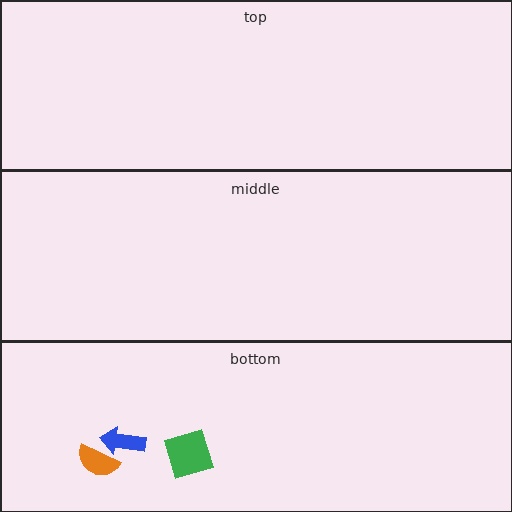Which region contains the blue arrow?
The bottom region.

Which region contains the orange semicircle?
The bottom region.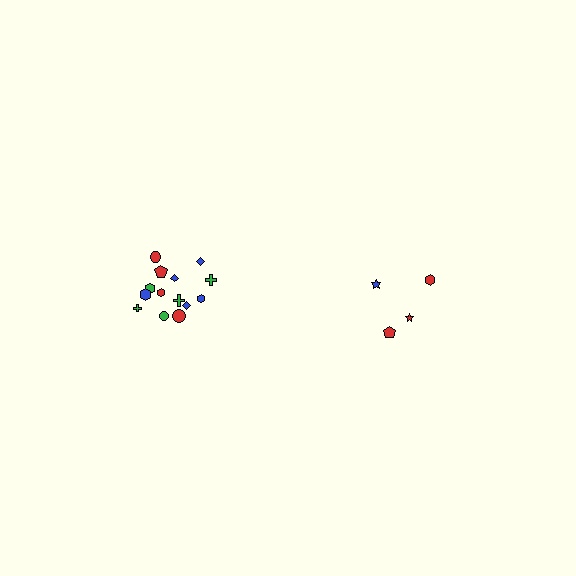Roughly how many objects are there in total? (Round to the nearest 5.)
Roughly 20 objects in total.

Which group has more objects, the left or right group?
The left group.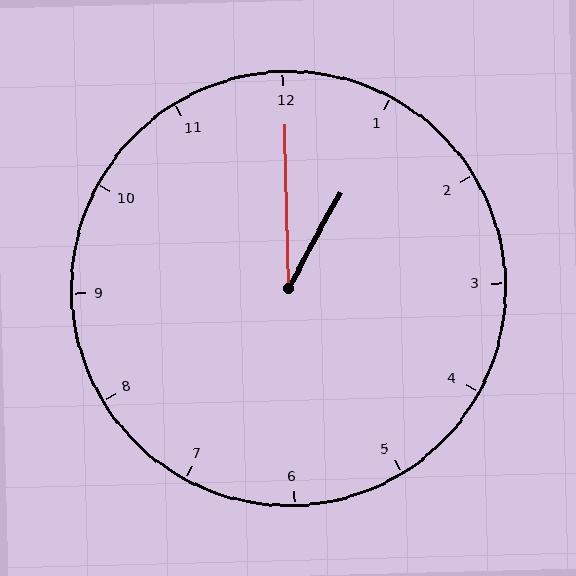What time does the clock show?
1:00.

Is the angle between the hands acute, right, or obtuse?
It is acute.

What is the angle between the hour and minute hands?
Approximately 30 degrees.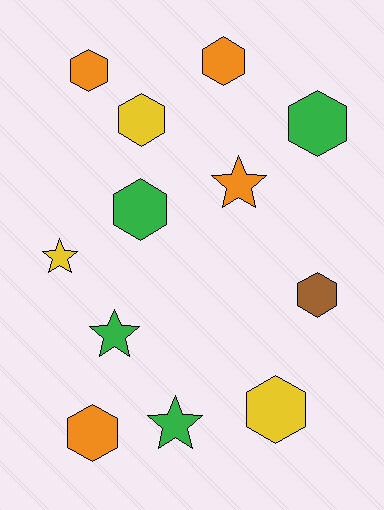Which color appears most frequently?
Orange, with 4 objects.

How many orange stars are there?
There is 1 orange star.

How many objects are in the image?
There are 12 objects.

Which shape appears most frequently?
Hexagon, with 8 objects.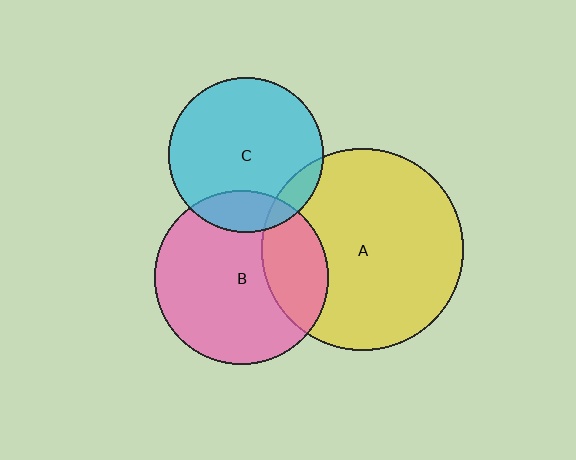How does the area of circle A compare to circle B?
Approximately 1.3 times.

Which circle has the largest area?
Circle A (yellow).